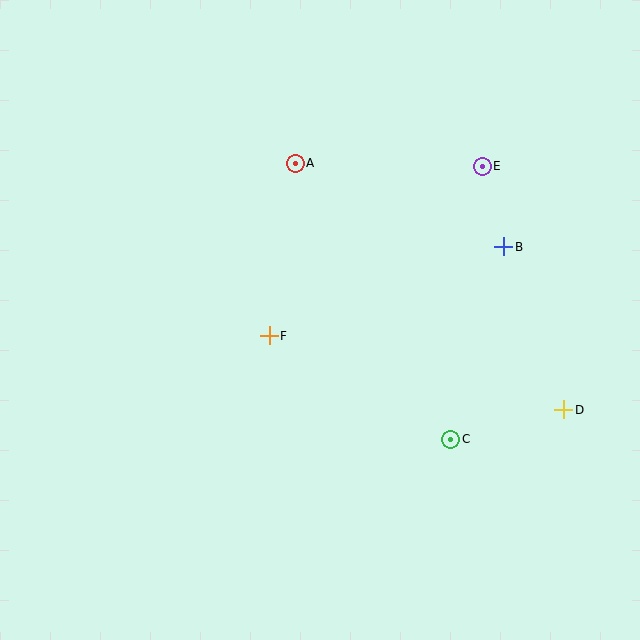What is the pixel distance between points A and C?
The distance between A and C is 317 pixels.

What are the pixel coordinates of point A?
Point A is at (295, 163).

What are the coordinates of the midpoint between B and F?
The midpoint between B and F is at (387, 291).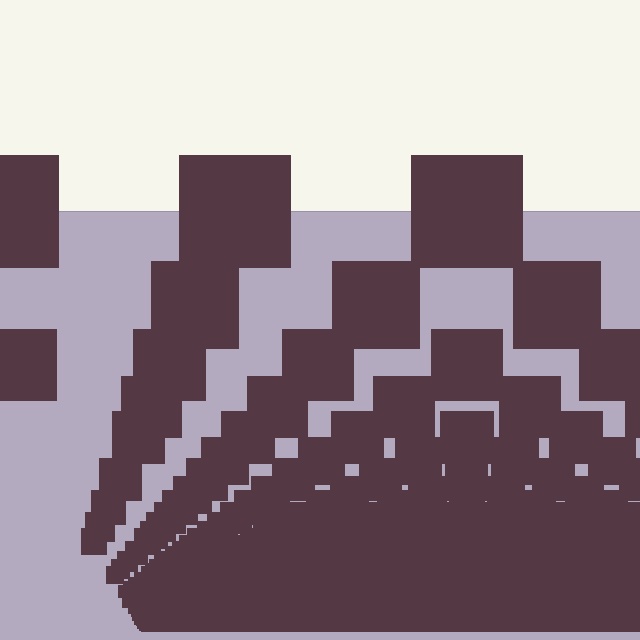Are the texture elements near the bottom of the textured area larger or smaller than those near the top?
Smaller. The gradient is inverted — elements near the bottom are smaller and denser.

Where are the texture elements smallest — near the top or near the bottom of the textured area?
Near the bottom.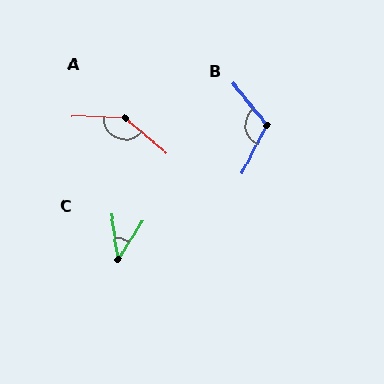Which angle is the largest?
A, at approximately 141 degrees.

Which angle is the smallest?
C, at approximately 41 degrees.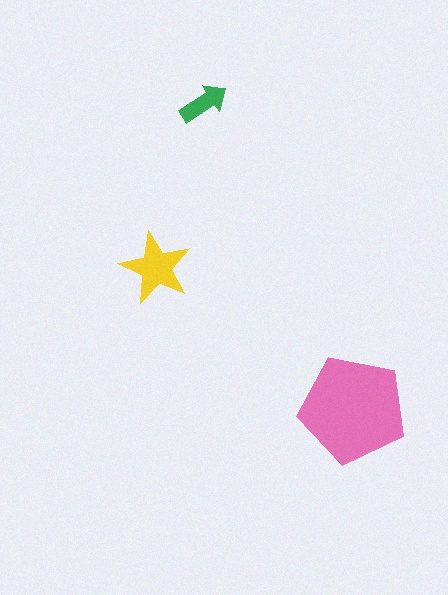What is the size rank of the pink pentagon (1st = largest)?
1st.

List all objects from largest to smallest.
The pink pentagon, the yellow star, the green arrow.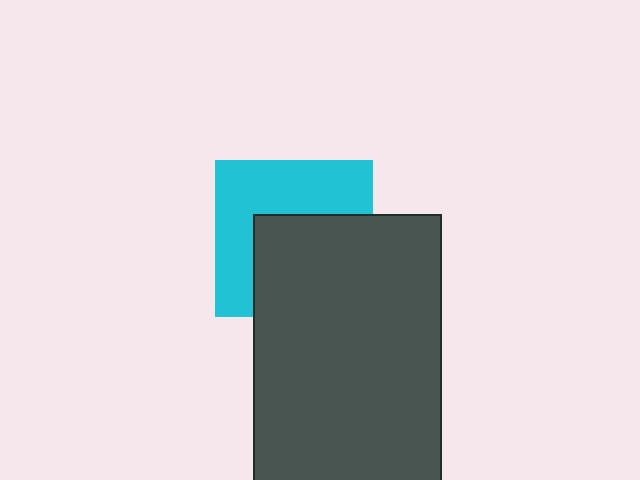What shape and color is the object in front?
The object in front is a dark gray rectangle.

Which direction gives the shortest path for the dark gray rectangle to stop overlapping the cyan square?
Moving down gives the shortest separation.